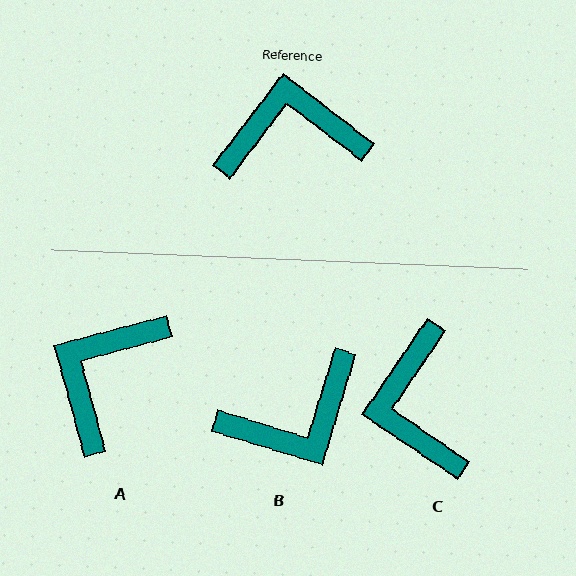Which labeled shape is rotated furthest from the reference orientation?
B, about 159 degrees away.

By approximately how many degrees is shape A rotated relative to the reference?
Approximately 53 degrees counter-clockwise.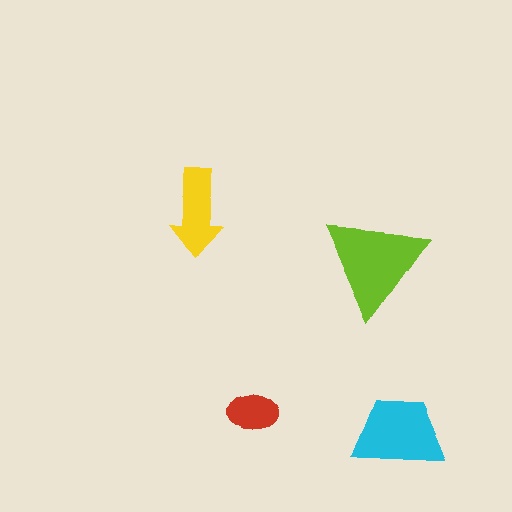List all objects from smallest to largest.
The red ellipse, the yellow arrow, the cyan trapezoid, the lime triangle.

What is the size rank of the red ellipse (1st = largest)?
4th.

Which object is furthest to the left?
The yellow arrow is leftmost.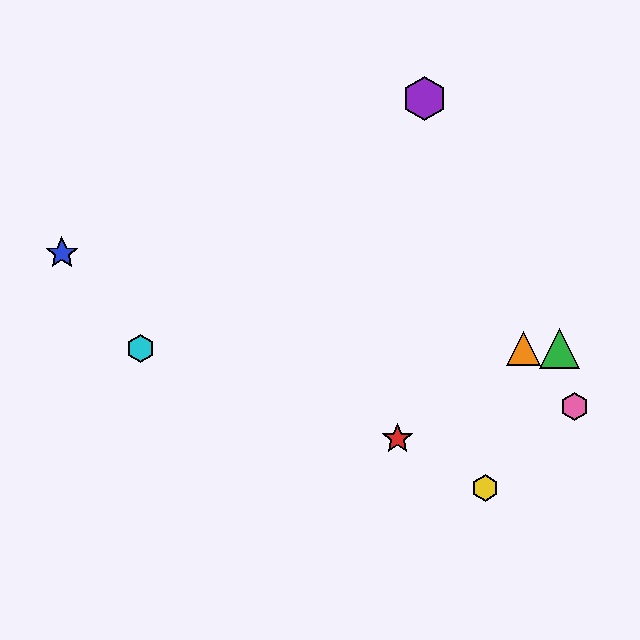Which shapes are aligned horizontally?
The green triangle, the orange triangle, the cyan hexagon are aligned horizontally.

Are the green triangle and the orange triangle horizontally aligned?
Yes, both are at y≈349.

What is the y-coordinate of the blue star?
The blue star is at y≈253.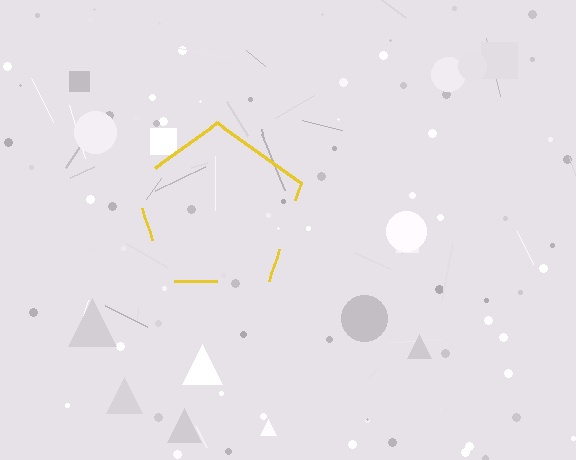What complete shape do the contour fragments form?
The contour fragments form a pentagon.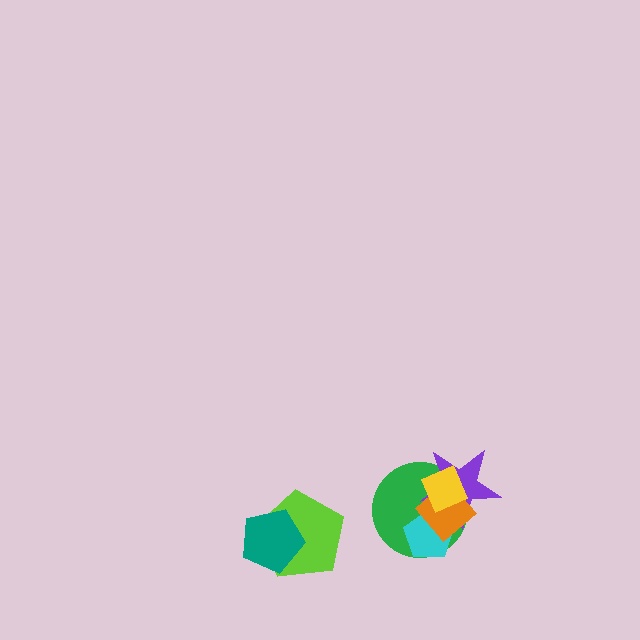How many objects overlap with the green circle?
4 objects overlap with the green circle.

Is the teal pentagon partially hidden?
No, no other shape covers it.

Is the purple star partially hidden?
Yes, it is partially covered by another shape.